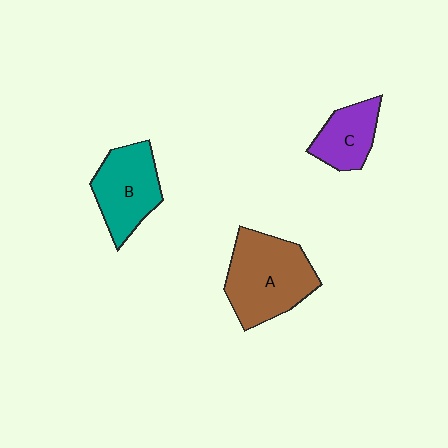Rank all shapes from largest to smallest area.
From largest to smallest: A (brown), B (teal), C (purple).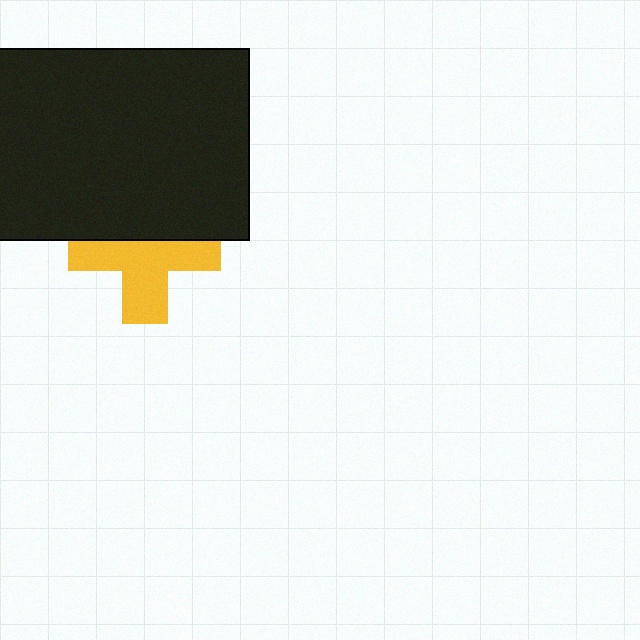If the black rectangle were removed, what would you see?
You would see the complete yellow cross.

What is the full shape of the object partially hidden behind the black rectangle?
The partially hidden object is a yellow cross.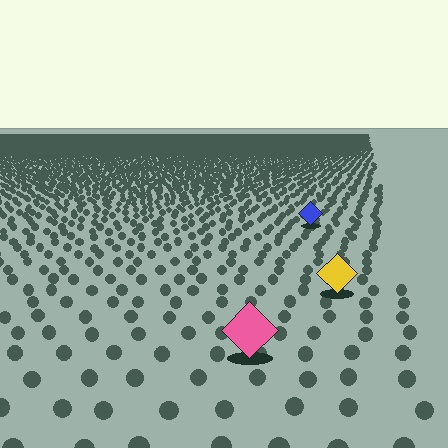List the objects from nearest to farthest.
From nearest to farthest: the pink diamond, the yellow diamond, the blue diamond.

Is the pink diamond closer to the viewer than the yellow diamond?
Yes. The pink diamond is closer — you can tell from the texture gradient: the ground texture is coarser near it.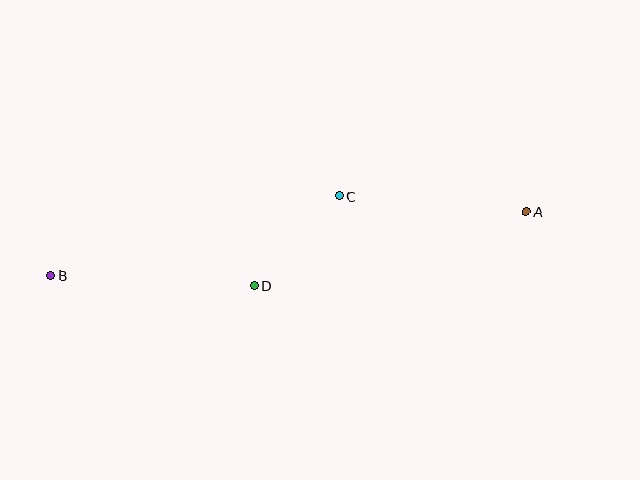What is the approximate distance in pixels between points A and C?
The distance between A and C is approximately 188 pixels.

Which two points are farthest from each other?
Points A and B are farthest from each other.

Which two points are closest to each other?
Points C and D are closest to each other.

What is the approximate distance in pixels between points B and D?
The distance between B and D is approximately 204 pixels.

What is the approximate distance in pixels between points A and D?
The distance between A and D is approximately 282 pixels.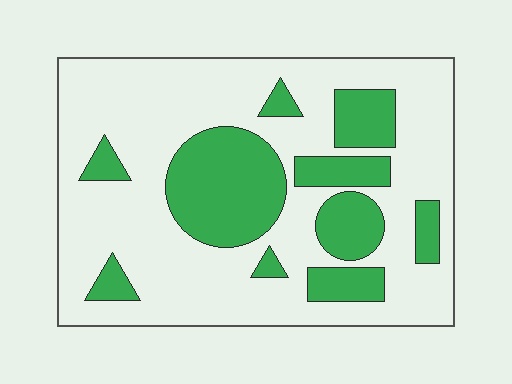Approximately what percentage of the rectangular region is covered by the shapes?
Approximately 30%.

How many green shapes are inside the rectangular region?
10.